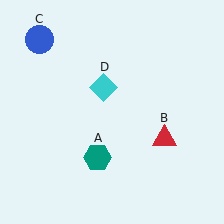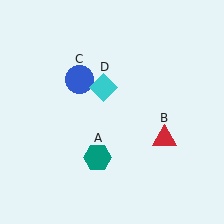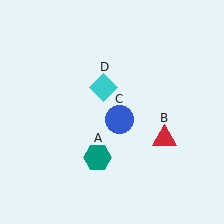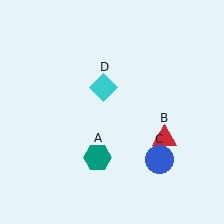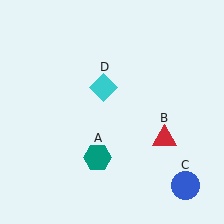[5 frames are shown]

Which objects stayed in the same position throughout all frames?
Teal hexagon (object A) and red triangle (object B) and cyan diamond (object D) remained stationary.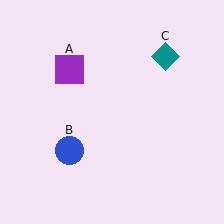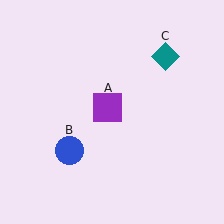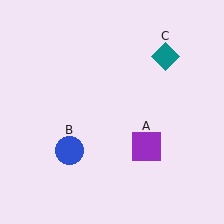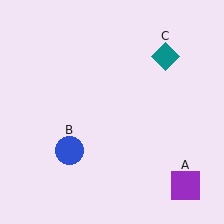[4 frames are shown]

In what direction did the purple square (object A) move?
The purple square (object A) moved down and to the right.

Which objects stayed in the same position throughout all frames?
Blue circle (object B) and teal diamond (object C) remained stationary.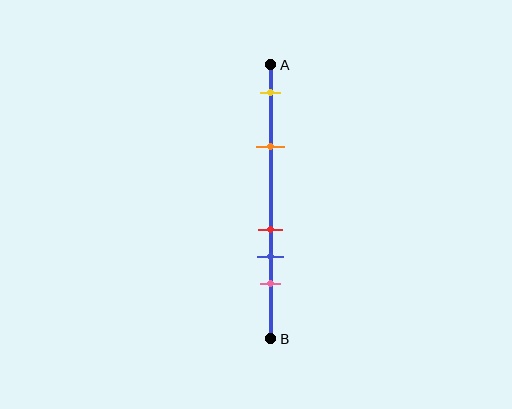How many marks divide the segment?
There are 5 marks dividing the segment.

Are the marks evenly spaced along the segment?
No, the marks are not evenly spaced.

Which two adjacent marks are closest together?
The red and blue marks are the closest adjacent pair.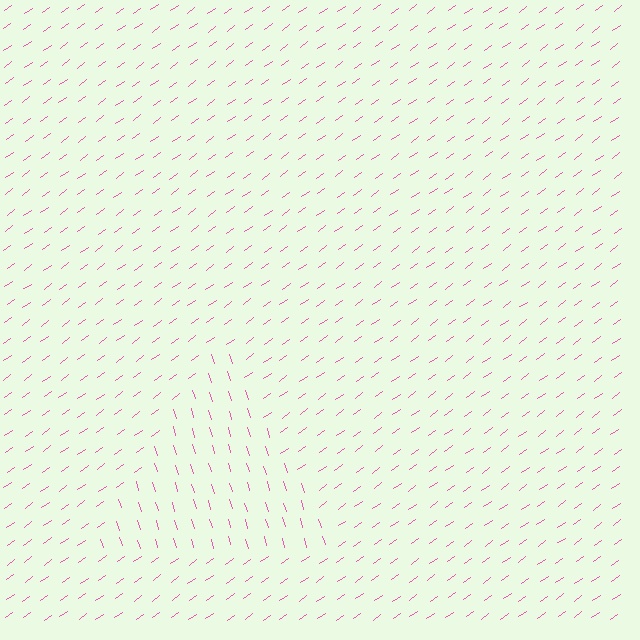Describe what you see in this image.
The image is filled with small pink line segments. A triangle region in the image has lines oriented differently from the surrounding lines, creating a visible texture boundary.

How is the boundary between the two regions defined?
The boundary is defined purely by a change in line orientation (approximately 71 degrees difference). All lines are the same color and thickness.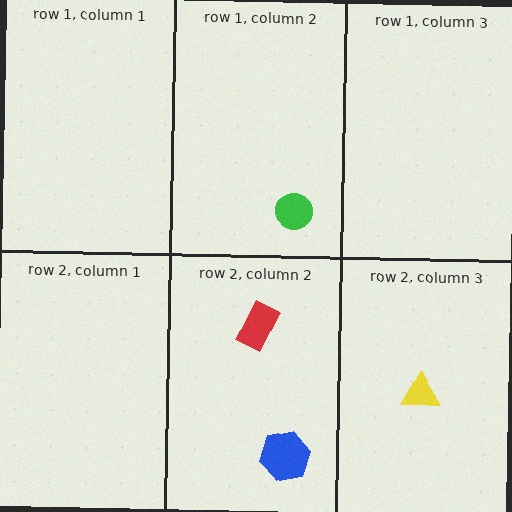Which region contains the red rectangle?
The row 2, column 2 region.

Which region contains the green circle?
The row 1, column 2 region.